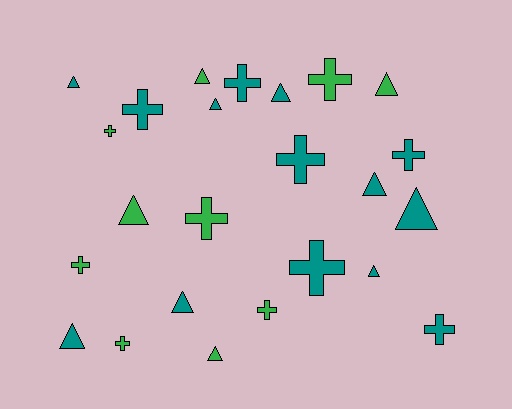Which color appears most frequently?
Teal, with 14 objects.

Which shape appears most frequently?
Cross, with 12 objects.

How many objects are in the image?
There are 24 objects.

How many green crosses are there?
There are 6 green crosses.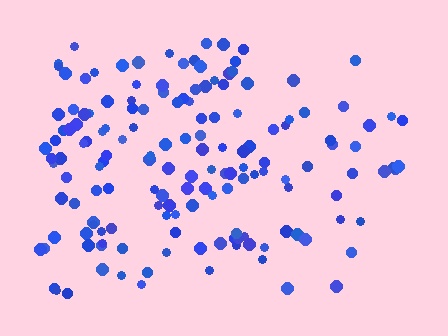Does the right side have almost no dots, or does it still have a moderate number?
Still a moderate number, just noticeably fewer than the left.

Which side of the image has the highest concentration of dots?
The left.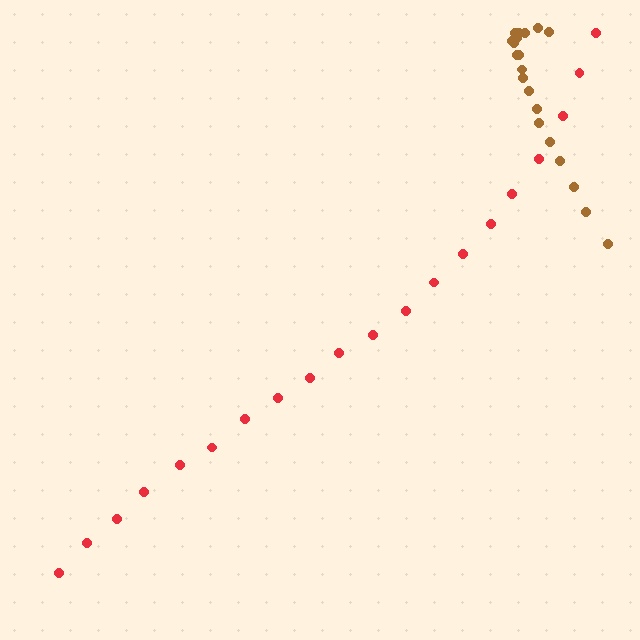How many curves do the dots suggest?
There are 2 distinct paths.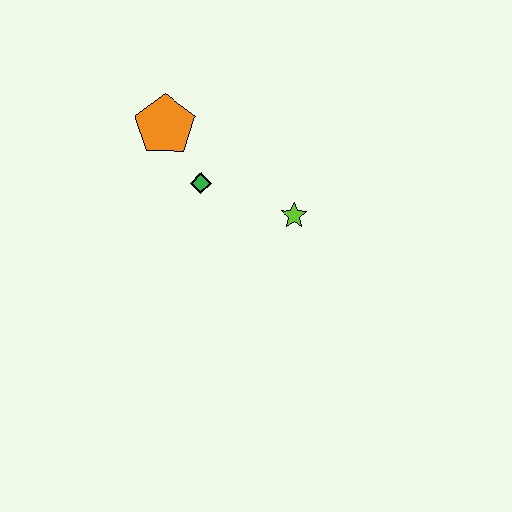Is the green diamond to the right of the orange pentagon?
Yes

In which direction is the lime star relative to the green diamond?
The lime star is to the right of the green diamond.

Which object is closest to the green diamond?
The orange pentagon is closest to the green diamond.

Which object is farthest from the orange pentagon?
The lime star is farthest from the orange pentagon.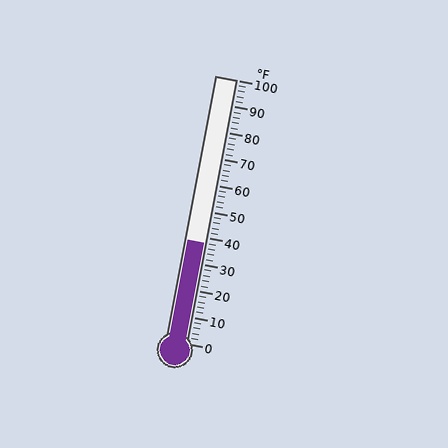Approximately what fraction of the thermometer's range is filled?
The thermometer is filled to approximately 40% of its range.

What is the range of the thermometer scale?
The thermometer scale ranges from 0°F to 100°F.